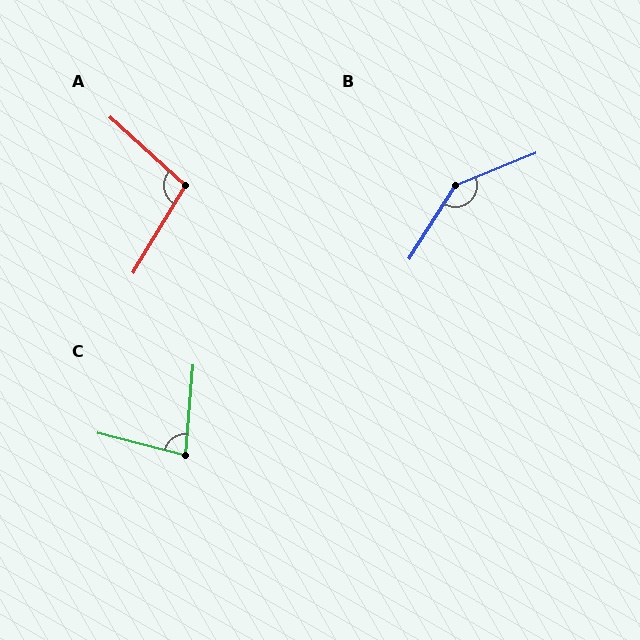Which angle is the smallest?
C, at approximately 81 degrees.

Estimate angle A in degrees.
Approximately 101 degrees.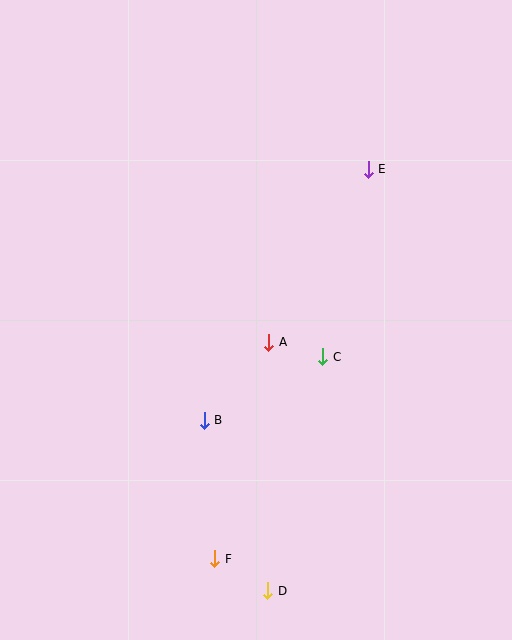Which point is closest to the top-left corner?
Point E is closest to the top-left corner.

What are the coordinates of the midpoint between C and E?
The midpoint between C and E is at (345, 263).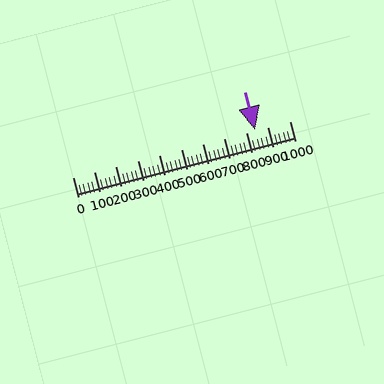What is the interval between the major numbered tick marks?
The major tick marks are spaced 100 units apart.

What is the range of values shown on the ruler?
The ruler shows values from 0 to 1000.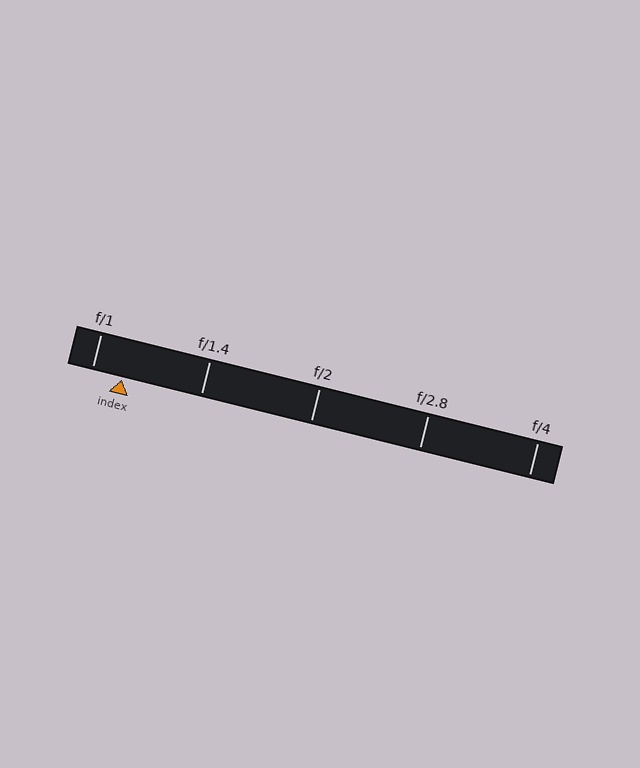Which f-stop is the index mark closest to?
The index mark is closest to f/1.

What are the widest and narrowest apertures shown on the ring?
The widest aperture shown is f/1 and the narrowest is f/4.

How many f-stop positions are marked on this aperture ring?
There are 5 f-stop positions marked.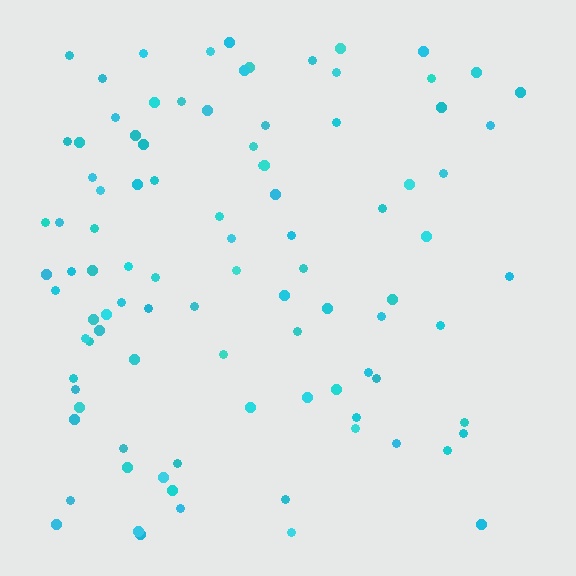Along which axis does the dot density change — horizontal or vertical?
Horizontal.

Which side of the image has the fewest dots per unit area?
The right.